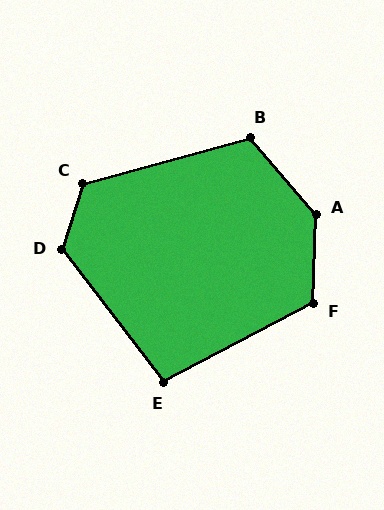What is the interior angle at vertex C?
Approximately 123 degrees (obtuse).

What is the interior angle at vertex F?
Approximately 120 degrees (obtuse).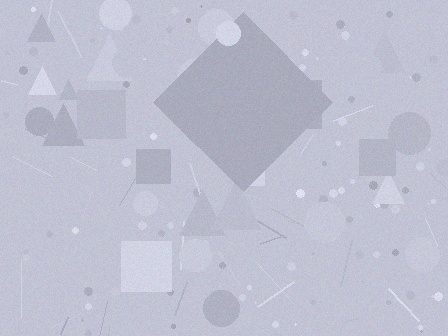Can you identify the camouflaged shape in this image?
The camouflaged shape is a diamond.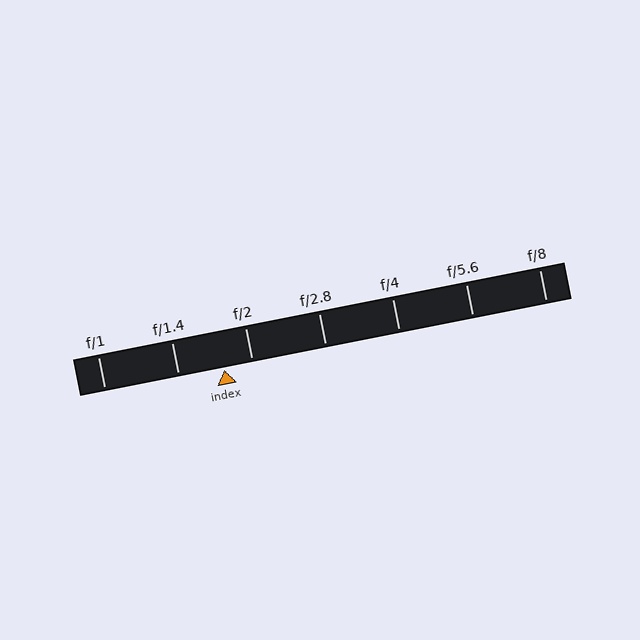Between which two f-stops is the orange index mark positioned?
The index mark is between f/1.4 and f/2.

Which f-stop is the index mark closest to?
The index mark is closest to f/2.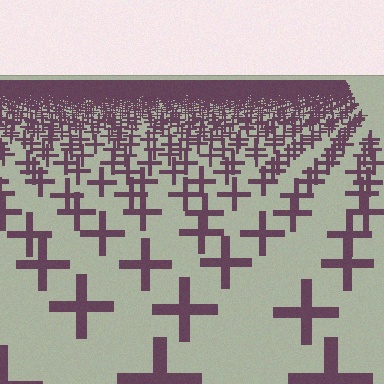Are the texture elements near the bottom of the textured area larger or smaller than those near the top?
Larger. Near the bottom, elements are closer to the viewer and appear at a bigger on-screen size.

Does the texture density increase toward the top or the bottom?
Density increases toward the top.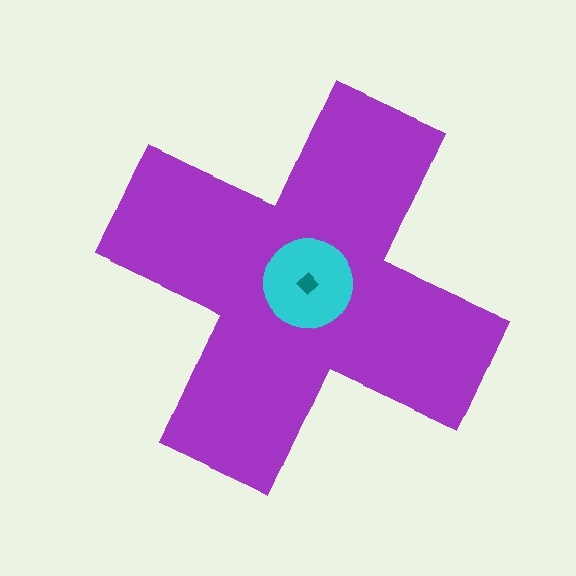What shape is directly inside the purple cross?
The cyan circle.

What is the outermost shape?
The purple cross.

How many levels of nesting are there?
3.